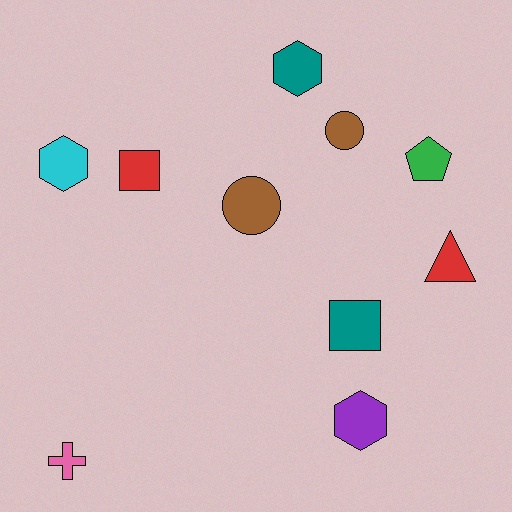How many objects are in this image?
There are 10 objects.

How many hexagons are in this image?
There are 3 hexagons.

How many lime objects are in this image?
There are no lime objects.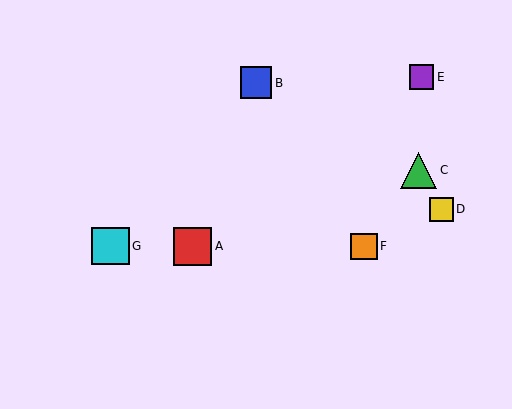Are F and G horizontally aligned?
Yes, both are at y≈246.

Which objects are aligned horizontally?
Objects A, F, G are aligned horizontally.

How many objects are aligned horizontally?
3 objects (A, F, G) are aligned horizontally.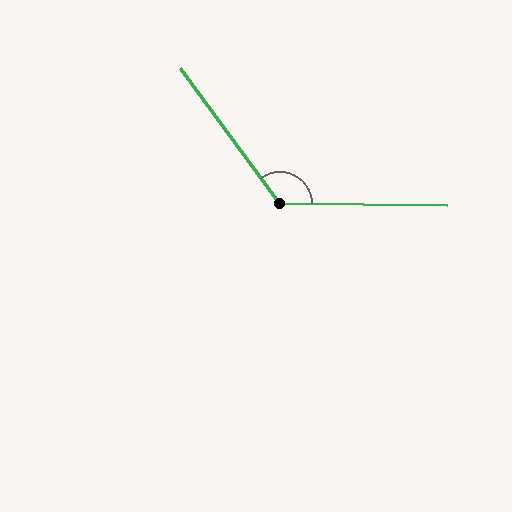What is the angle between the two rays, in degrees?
Approximately 127 degrees.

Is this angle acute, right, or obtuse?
It is obtuse.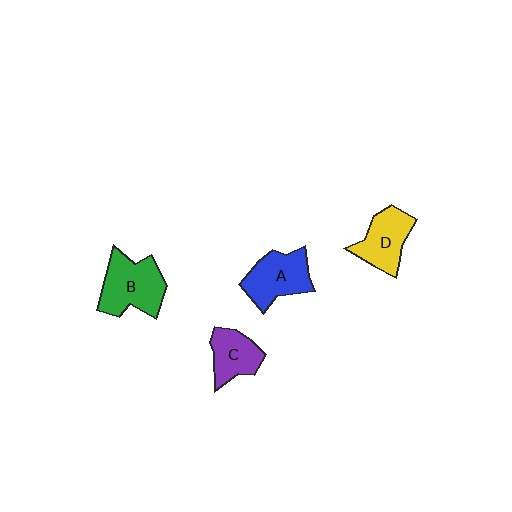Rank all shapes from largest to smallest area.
From largest to smallest: B (green), A (blue), D (yellow), C (purple).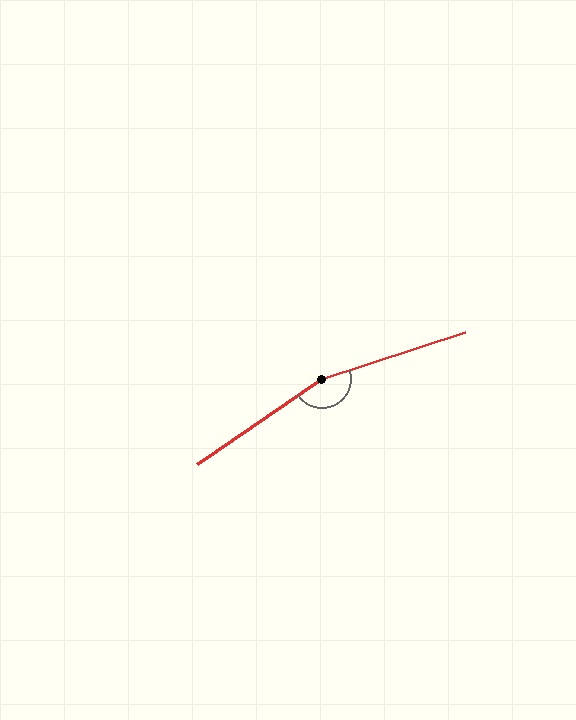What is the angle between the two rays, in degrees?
Approximately 164 degrees.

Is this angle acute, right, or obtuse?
It is obtuse.